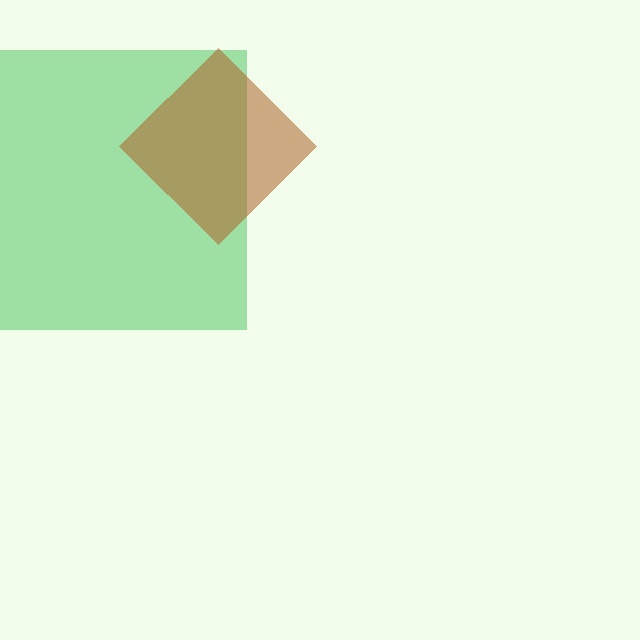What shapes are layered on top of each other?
The layered shapes are: a green square, a brown diamond.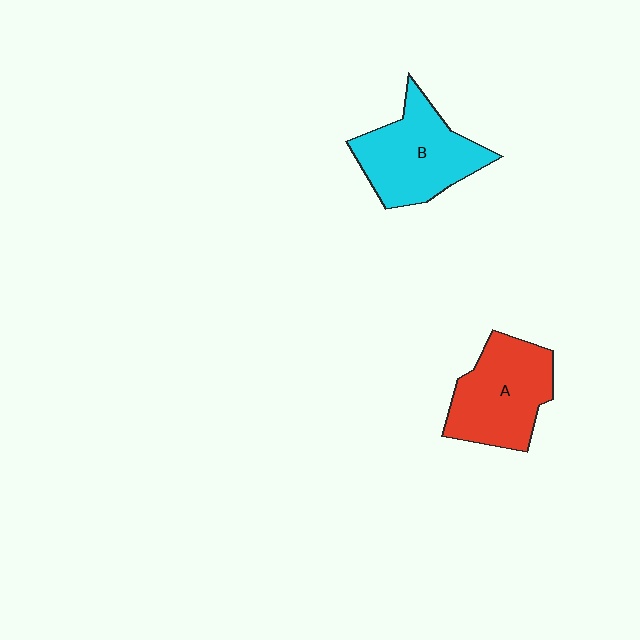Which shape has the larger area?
Shape B (cyan).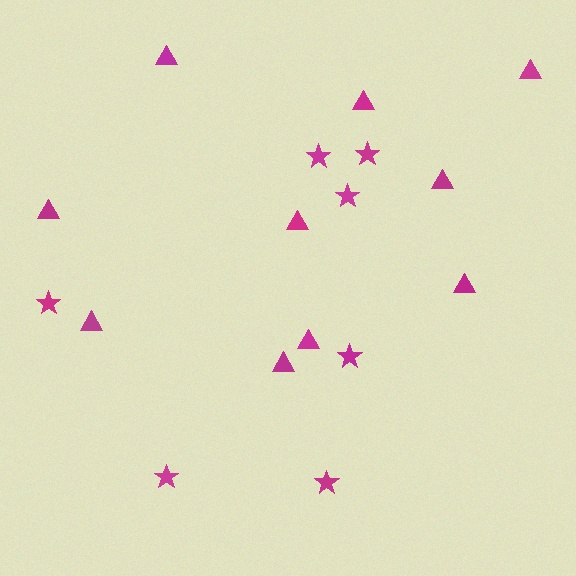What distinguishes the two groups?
There are 2 groups: one group of stars (7) and one group of triangles (10).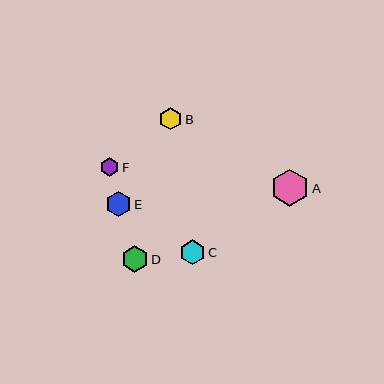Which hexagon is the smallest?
Hexagon F is the smallest with a size of approximately 19 pixels.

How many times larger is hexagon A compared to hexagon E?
Hexagon A is approximately 1.5 times the size of hexagon E.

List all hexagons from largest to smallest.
From largest to smallest: A, D, E, C, B, F.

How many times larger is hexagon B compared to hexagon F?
Hexagon B is approximately 1.2 times the size of hexagon F.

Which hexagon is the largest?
Hexagon A is the largest with a size of approximately 37 pixels.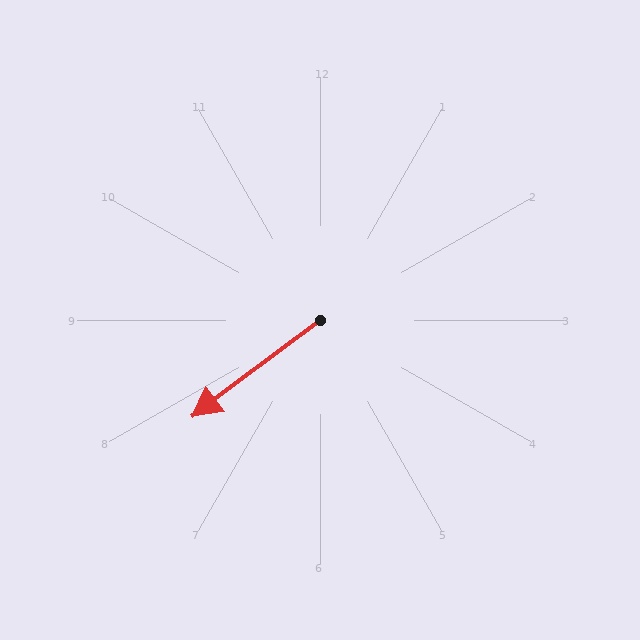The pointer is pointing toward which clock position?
Roughly 8 o'clock.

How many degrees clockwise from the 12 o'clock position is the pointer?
Approximately 233 degrees.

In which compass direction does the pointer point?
Southwest.